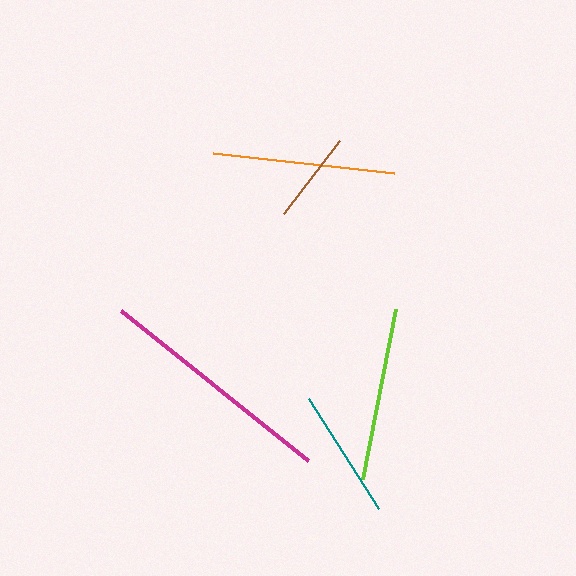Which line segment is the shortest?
The brown line is the shortest at approximately 92 pixels.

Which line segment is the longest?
The magenta line is the longest at approximately 240 pixels.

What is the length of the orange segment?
The orange segment is approximately 182 pixels long.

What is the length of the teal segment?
The teal segment is approximately 131 pixels long.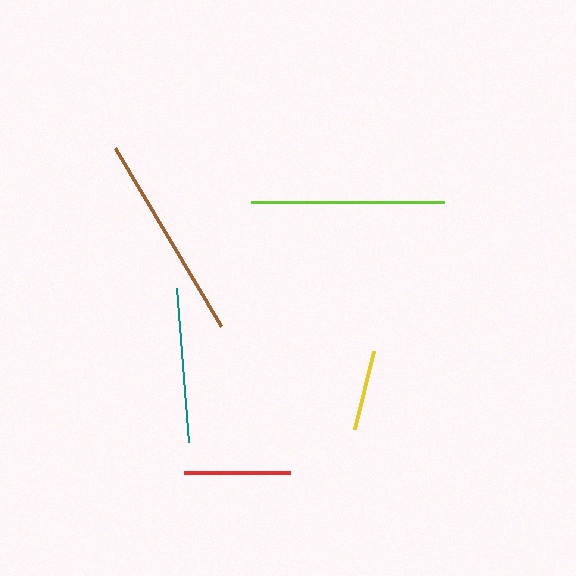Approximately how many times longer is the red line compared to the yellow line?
The red line is approximately 1.3 times the length of the yellow line.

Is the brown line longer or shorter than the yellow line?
The brown line is longer than the yellow line.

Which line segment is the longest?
The brown line is the longest at approximately 207 pixels.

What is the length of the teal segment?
The teal segment is approximately 154 pixels long.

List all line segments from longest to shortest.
From longest to shortest: brown, lime, teal, red, yellow.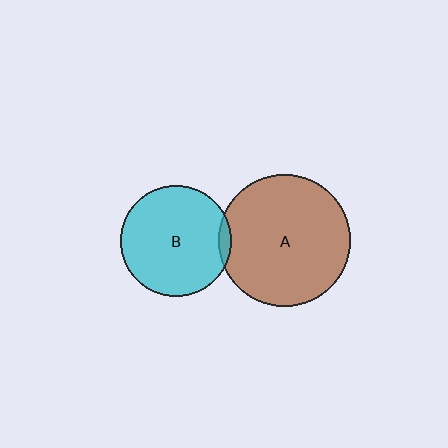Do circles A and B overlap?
Yes.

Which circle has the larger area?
Circle A (brown).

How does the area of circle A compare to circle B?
Approximately 1.4 times.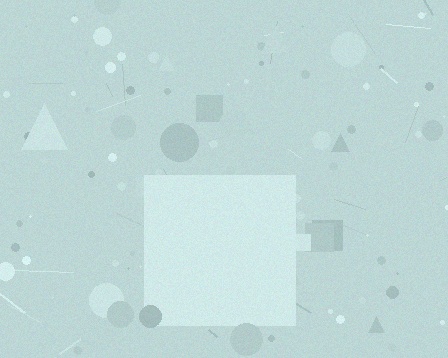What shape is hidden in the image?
A square is hidden in the image.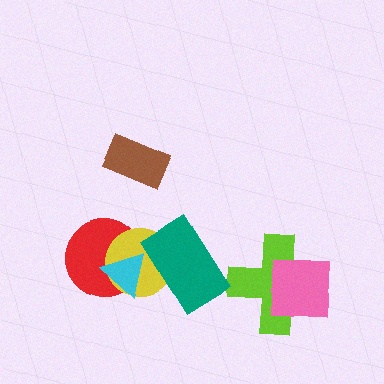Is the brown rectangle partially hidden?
No, no other shape covers it.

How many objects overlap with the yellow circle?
3 objects overlap with the yellow circle.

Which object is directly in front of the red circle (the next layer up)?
The yellow circle is directly in front of the red circle.